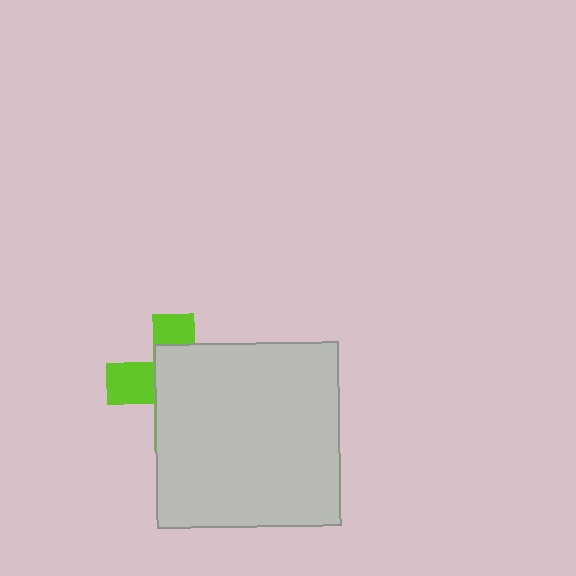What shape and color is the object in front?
The object in front is a light gray square.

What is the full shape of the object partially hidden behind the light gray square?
The partially hidden object is a lime cross.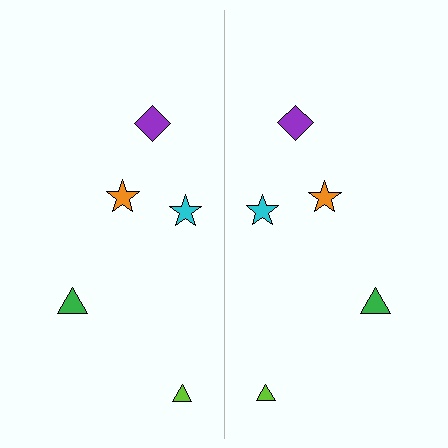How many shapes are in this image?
There are 10 shapes in this image.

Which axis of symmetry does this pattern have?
The pattern has a vertical axis of symmetry running through the center of the image.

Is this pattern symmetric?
Yes, this pattern has bilateral (reflection) symmetry.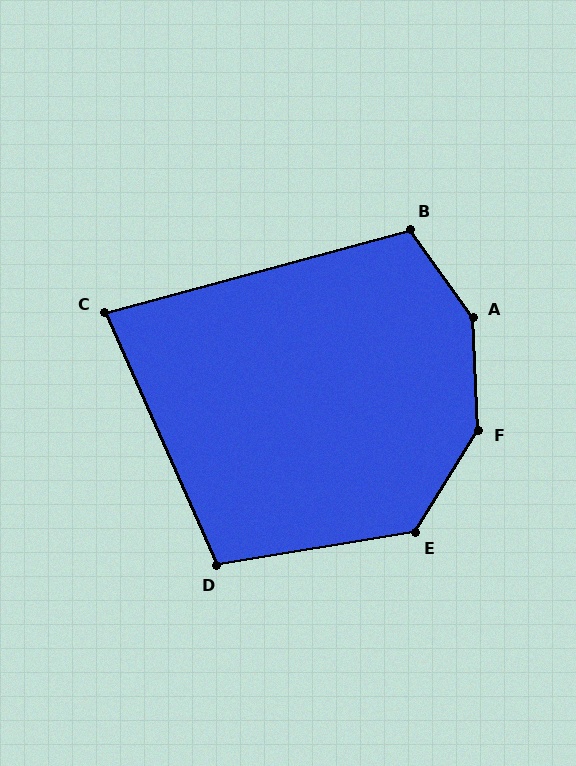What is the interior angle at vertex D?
Approximately 104 degrees (obtuse).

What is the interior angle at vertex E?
Approximately 131 degrees (obtuse).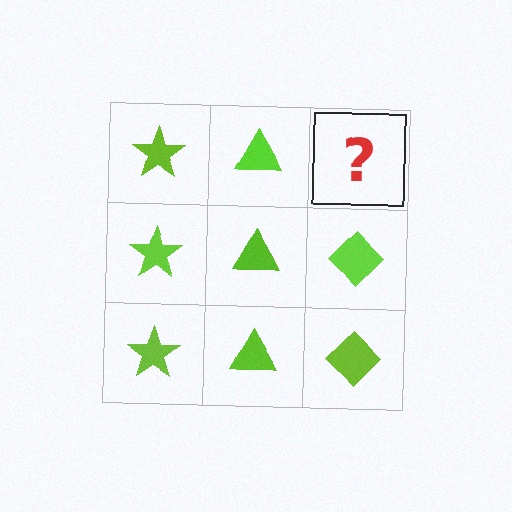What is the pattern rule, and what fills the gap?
The rule is that each column has a consistent shape. The gap should be filled with a lime diamond.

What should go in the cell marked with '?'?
The missing cell should contain a lime diamond.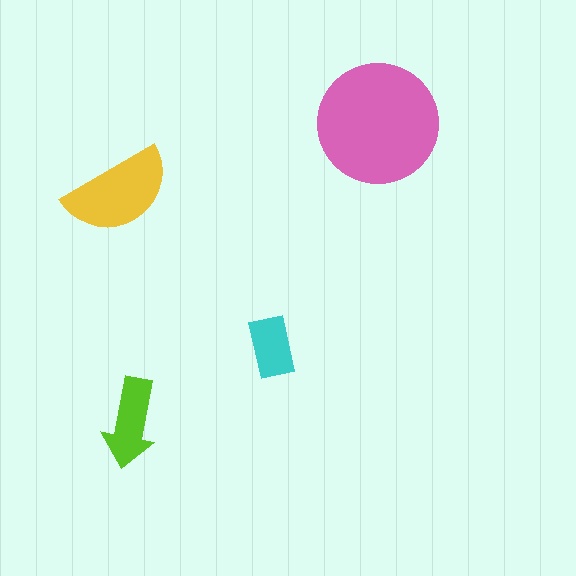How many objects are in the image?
There are 4 objects in the image.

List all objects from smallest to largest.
The cyan rectangle, the lime arrow, the yellow semicircle, the pink circle.